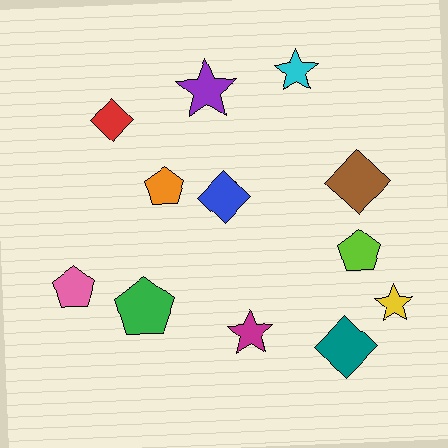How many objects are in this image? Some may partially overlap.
There are 12 objects.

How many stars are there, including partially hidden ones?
There are 4 stars.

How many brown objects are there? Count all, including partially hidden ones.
There is 1 brown object.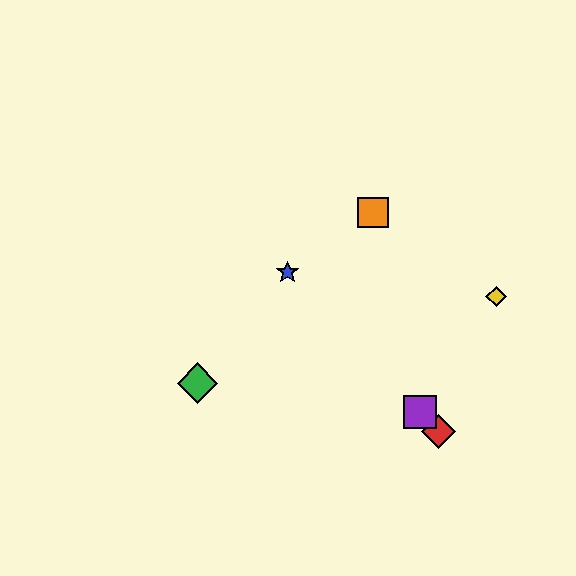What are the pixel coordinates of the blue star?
The blue star is at (287, 272).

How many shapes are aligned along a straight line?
3 shapes (the red diamond, the blue star, the purple square) are aligned along a straight line.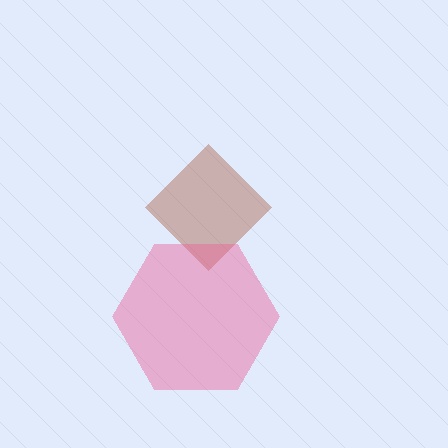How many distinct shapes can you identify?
There are 2 distinct shapes: a brown diamond, a pink hexagon.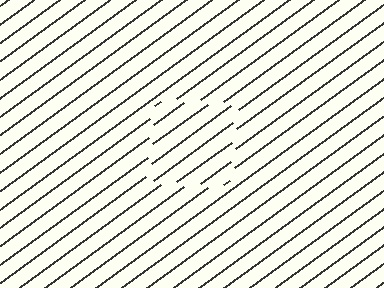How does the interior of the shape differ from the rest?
The interior of the shape contains the same grating, shifted by half a period — the contour is defined by the phase discontinuity where line-ends from the inner and outer gratings abut.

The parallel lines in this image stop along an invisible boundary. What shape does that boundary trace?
An illusory square. The interior of the shape contains the same grating, shifted by half a period — the contour is defined by the phase discontinuity where line-ends from the inner and outer gratings abut.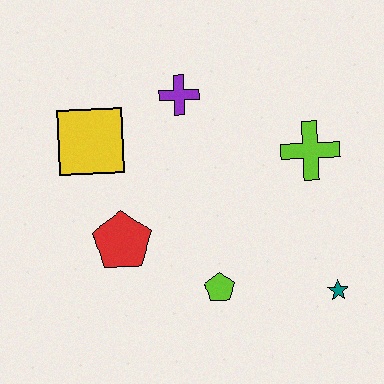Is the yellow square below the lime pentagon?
No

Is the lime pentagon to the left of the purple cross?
No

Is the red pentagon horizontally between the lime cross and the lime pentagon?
No